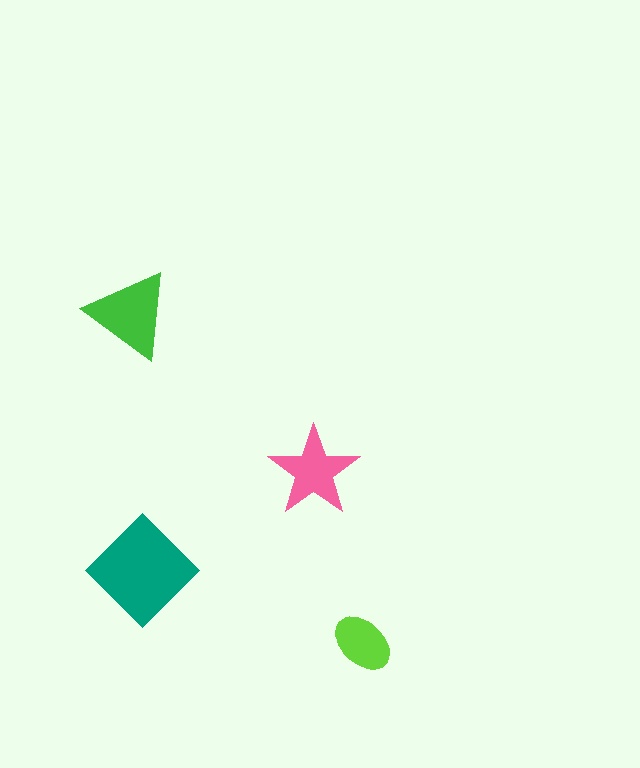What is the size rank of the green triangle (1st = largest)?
2nd.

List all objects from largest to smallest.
The teal diamond, the green triangle, the pink star, the lime ellipse.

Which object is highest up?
The green triangle is topmost.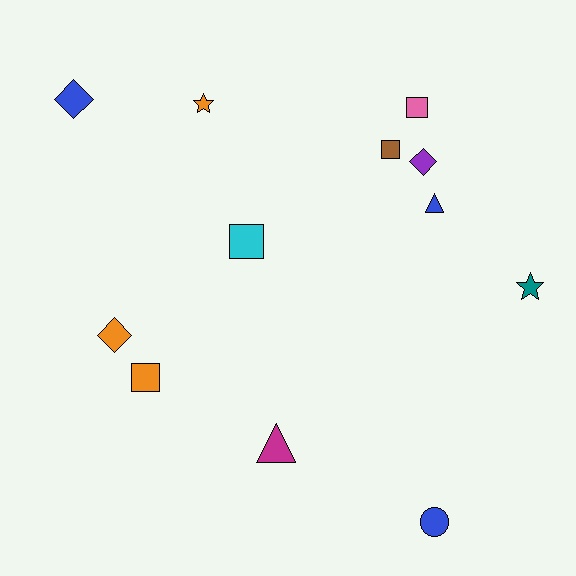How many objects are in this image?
There are 12 objects.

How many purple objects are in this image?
There is 1 purple object.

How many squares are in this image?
There are 4 squares.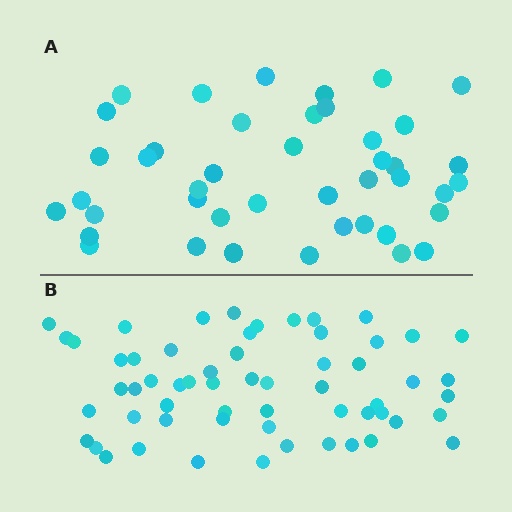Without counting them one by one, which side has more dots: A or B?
Region B (the bottom region) has more dots.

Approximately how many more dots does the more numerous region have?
Region B has approximately 15 more dots than region A.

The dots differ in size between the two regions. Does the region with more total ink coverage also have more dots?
No. Region A has more total ink coverage because its dots are larger, but region B actually contains more individual dots. Total area can be misleading — the number of items is what matters here.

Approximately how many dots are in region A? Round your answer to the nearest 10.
About 40 dots. (The exact count is 43, which rounds to 40.)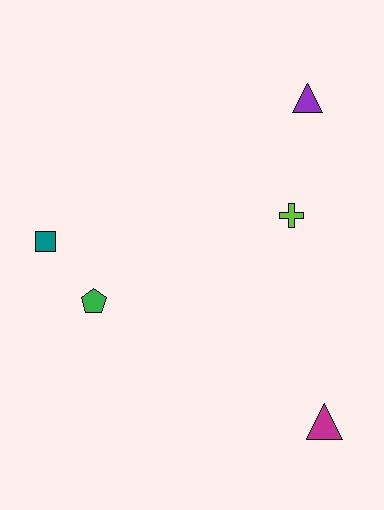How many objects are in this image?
There are 5 objects.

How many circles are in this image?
There are no circles.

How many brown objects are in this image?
There are no brown objects.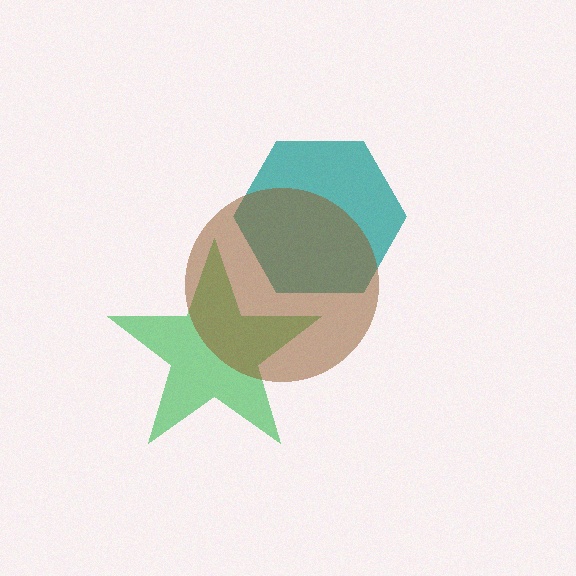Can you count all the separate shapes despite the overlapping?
Yes, there are 3 separate shapes.